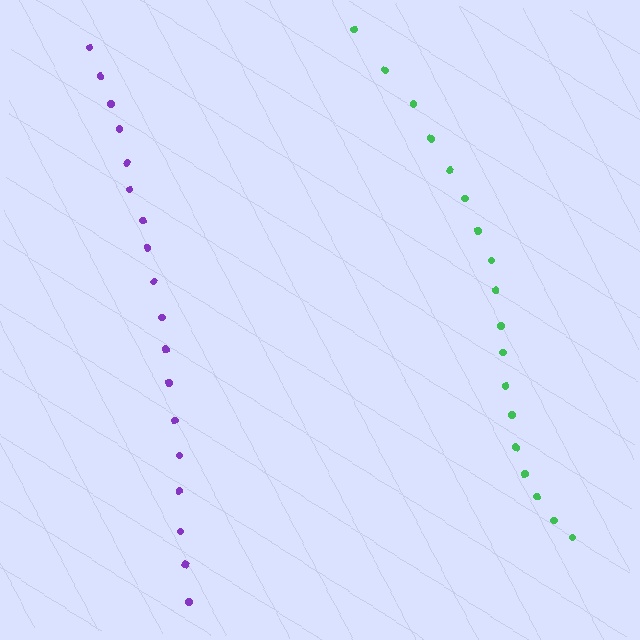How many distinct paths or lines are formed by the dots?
There are 2 distinct paths.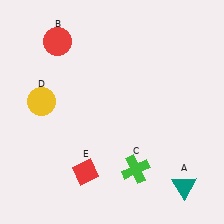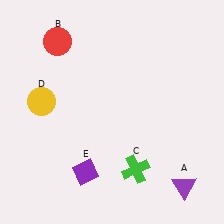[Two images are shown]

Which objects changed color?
A changed from teal to purple. E changed from red to purple.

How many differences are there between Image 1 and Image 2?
There are 2 differences between the two images.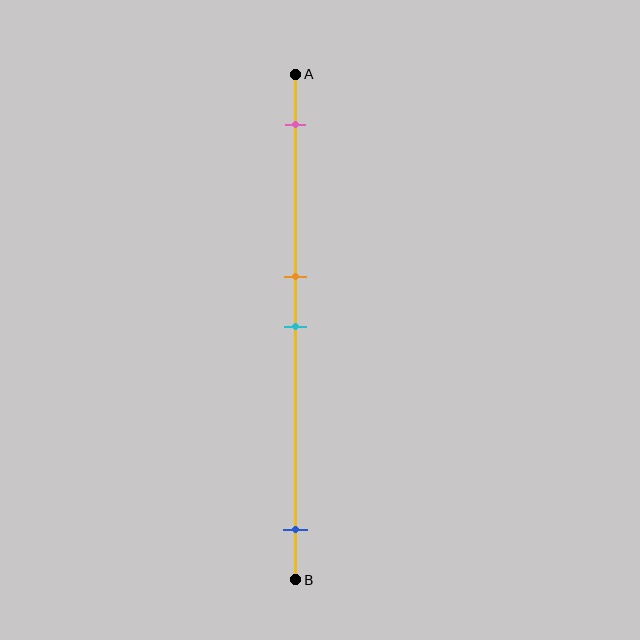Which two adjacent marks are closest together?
The orange and cyan marks are the closest adjacent pair.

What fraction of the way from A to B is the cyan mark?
The cyan mark is approximately 50% (0.5) of the way from A to B.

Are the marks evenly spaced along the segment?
No, the marks are not evenly spaced.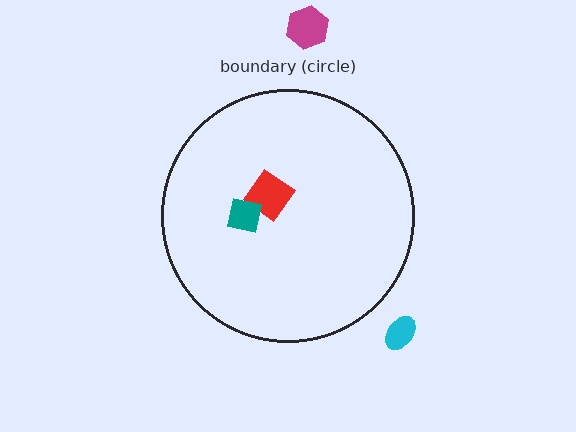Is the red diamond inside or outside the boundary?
Inside.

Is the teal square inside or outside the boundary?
Inside.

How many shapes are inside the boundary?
2 inside, 2 outside.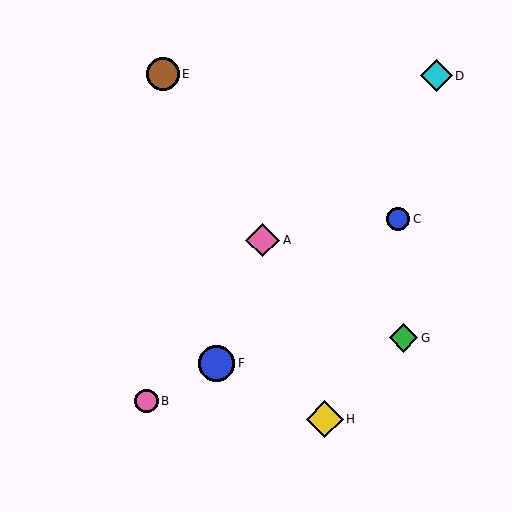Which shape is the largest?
The yellow diamond (labeled H) is the largest.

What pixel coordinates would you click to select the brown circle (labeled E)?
Click at (163, 74) to select the brown circle E.